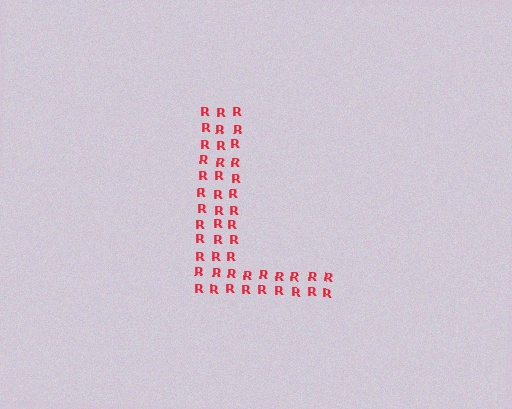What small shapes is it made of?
It is made of small letter R's.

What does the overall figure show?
The overall figure shows the letter L.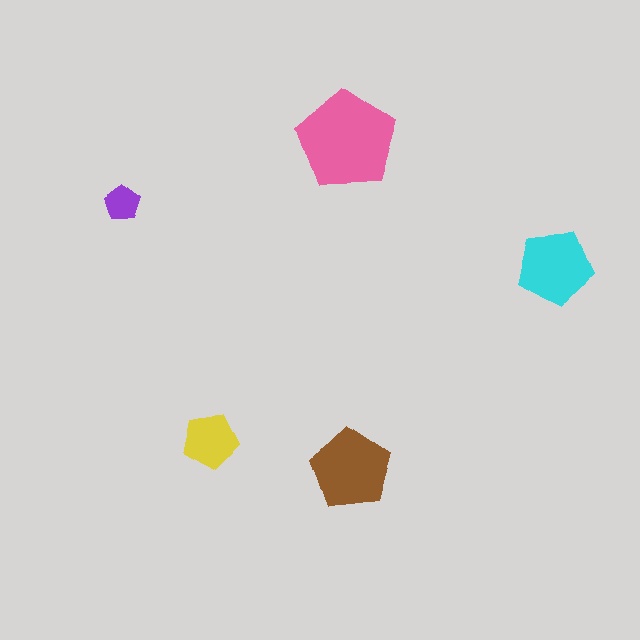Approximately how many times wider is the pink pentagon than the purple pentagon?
About 3 times wider.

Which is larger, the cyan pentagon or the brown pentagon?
The brown one.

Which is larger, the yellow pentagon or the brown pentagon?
The brown one.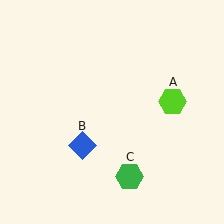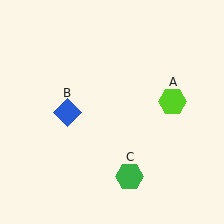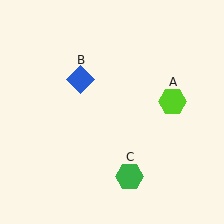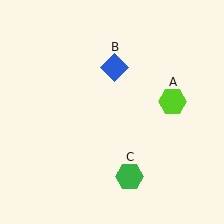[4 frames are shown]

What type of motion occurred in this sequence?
The blue diamond (object B) rotated clockwise around the center of the scene.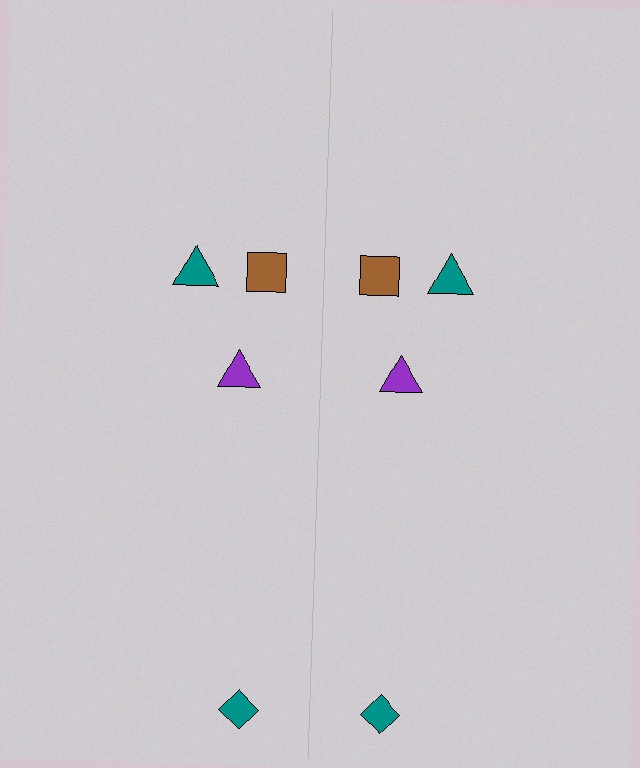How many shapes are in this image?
There are 8 shapes in this image.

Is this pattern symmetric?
Yes, this pattern has bilateral (reflection) symmetry.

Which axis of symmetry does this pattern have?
The pattern has a vertical axis of symmetry running through the center of the image.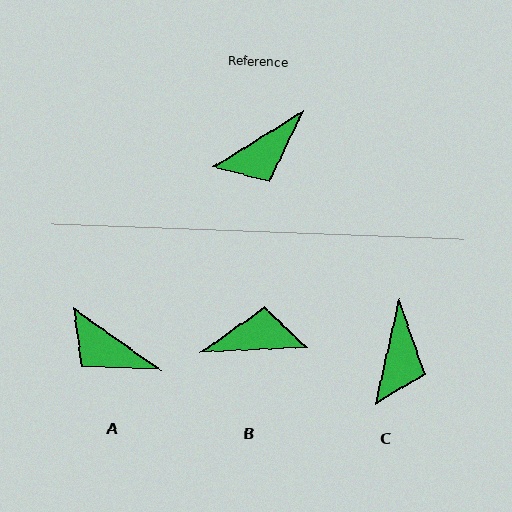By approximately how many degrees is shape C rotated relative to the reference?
Approximately 45 degrees counter-clockwise.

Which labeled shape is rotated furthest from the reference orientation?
B, about 151 degrees away.